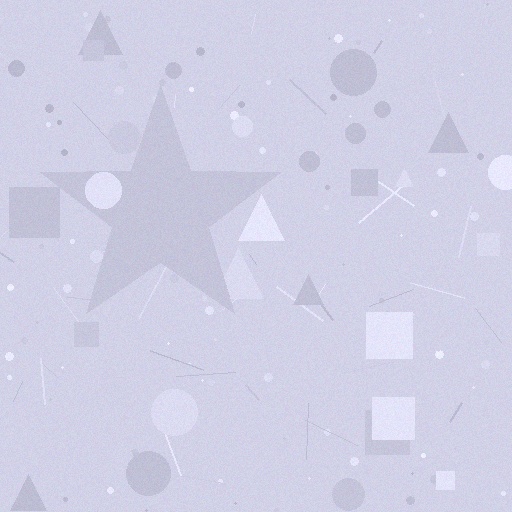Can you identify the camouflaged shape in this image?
The camouflaged shape is a star.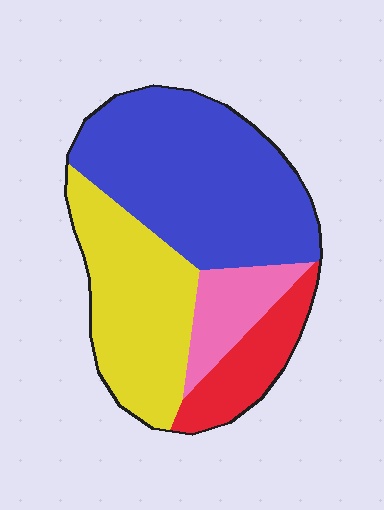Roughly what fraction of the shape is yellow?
Yellow covers 30% of the shape.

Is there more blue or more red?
Blue.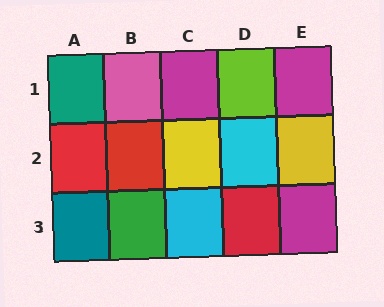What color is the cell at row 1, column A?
Teal.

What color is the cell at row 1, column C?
Magenta.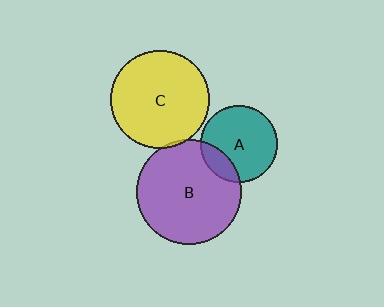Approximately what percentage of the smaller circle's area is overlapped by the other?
Approximately 20%.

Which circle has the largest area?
Circle B (purple).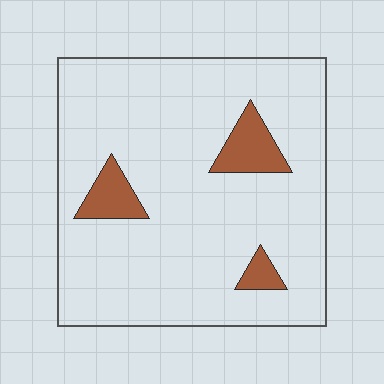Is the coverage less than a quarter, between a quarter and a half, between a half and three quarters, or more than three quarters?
Less than a quarter.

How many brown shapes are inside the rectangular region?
3.